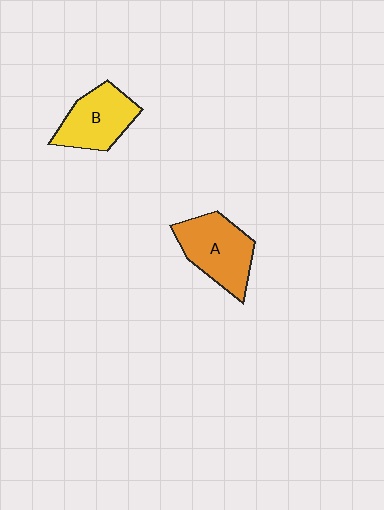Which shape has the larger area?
Shape A (orange).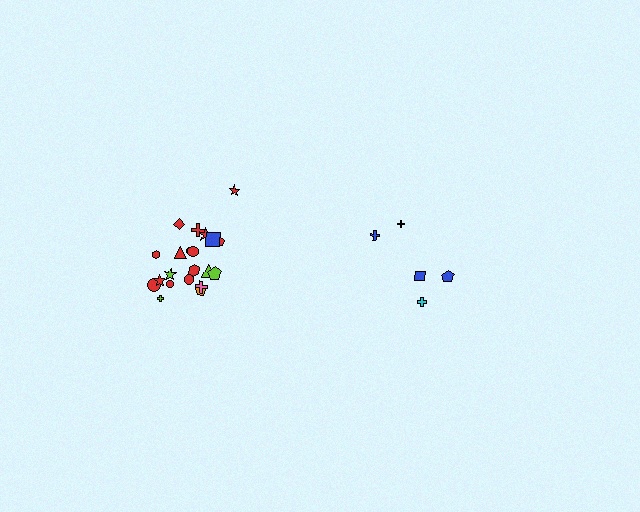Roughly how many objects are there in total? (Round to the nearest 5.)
Roughly 25 objects in total.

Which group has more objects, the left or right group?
The left group.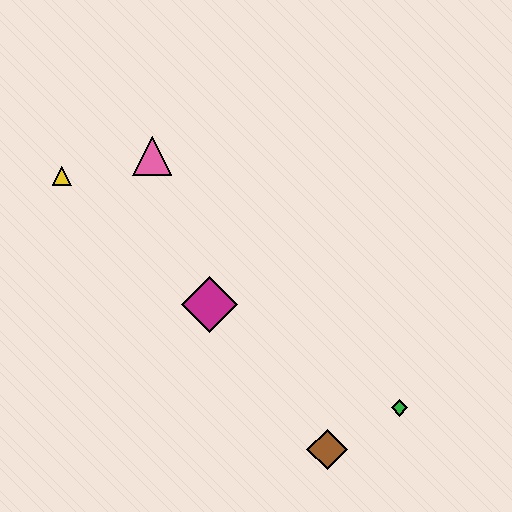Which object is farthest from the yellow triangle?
The green diamond is farthest from the yellow triangle.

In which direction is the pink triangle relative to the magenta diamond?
The pink triangle is above the magenta diamond.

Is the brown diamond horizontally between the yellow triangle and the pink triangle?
No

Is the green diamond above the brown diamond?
Yes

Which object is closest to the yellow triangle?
The pink triangle is closest to the yellow triangle.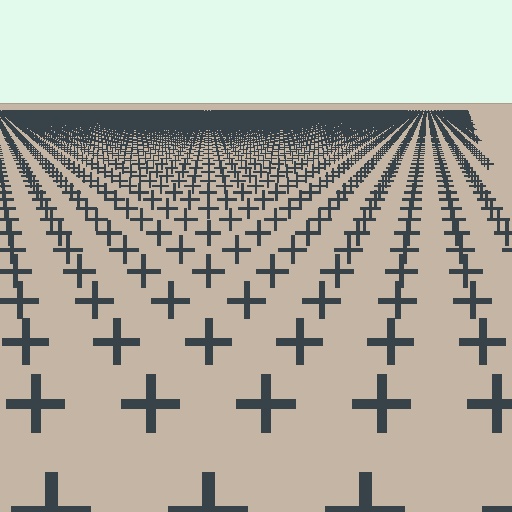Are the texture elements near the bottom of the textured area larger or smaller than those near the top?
Larger. Near the bottom, elements are closer to the viewer and appear at a bigger on-screen size.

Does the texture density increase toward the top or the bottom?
Density increases toward the top.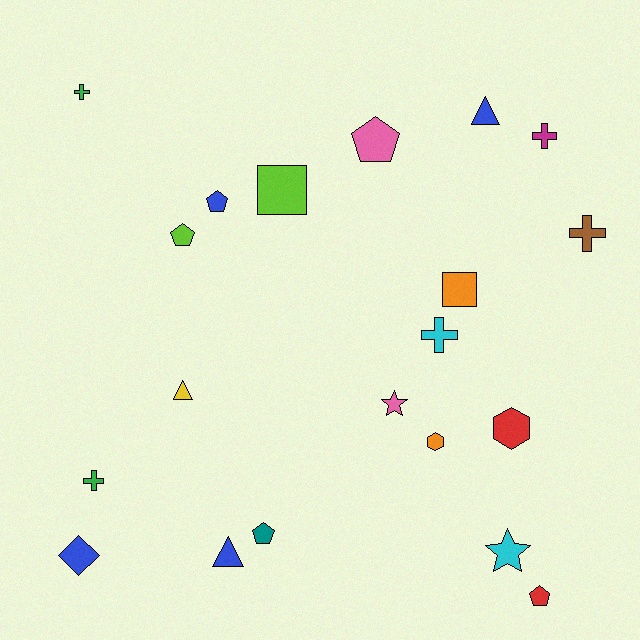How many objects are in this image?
There are 20 objects.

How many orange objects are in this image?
There are 2 orange objects.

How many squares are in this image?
There are 2 squares.